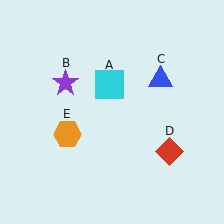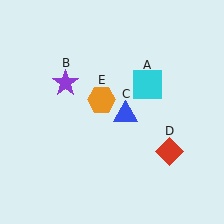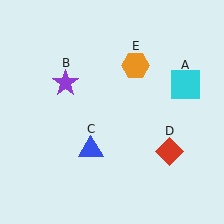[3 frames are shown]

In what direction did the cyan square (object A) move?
The cyan square (object A) moved right.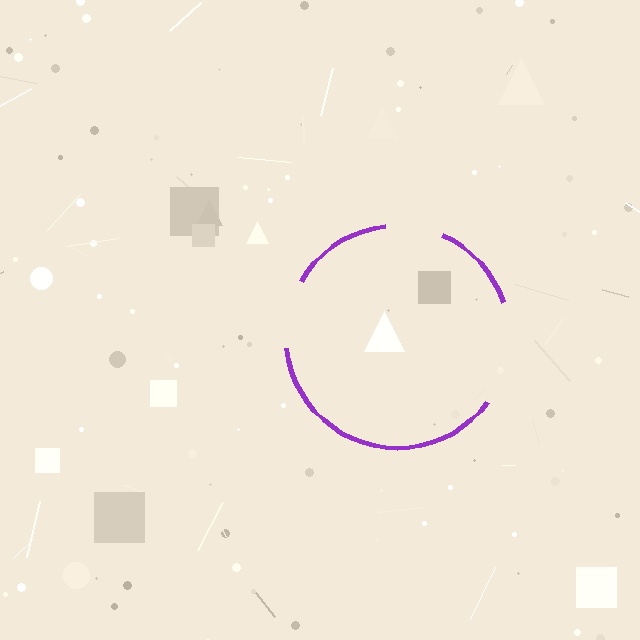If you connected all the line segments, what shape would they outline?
They would outline a circle.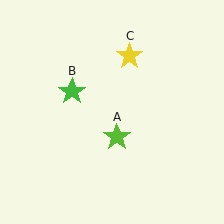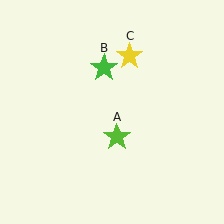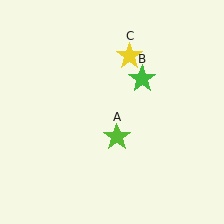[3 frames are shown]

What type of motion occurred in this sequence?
The green star (object B) rotated clockwise around the center of the scene.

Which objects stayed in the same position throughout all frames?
Lime star (object A) and yellow star (object C) remained stationary.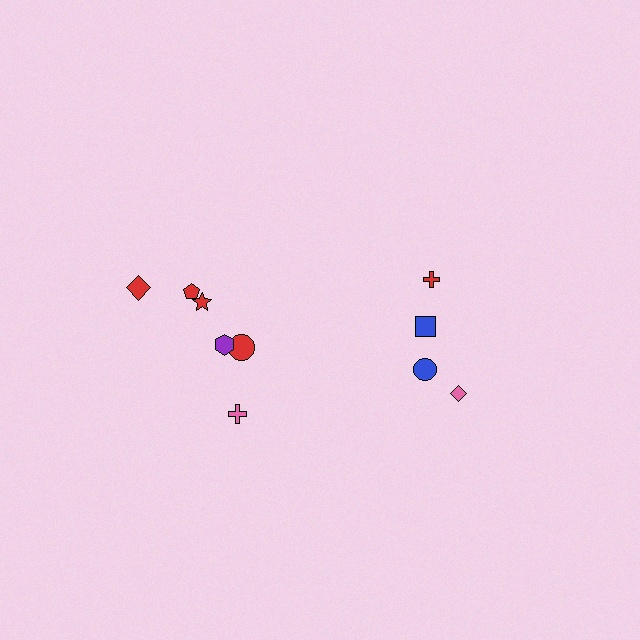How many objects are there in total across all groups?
There are 10 objects.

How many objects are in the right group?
There are 4 objects.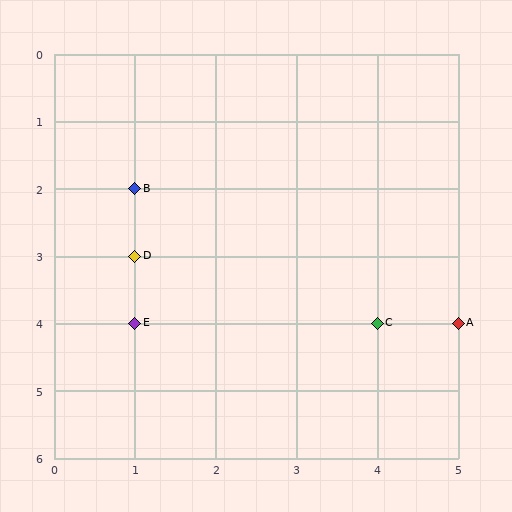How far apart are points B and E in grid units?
Points B and E are 2 rows apart.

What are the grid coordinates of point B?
Point B is at grid coordinates (1, 2).